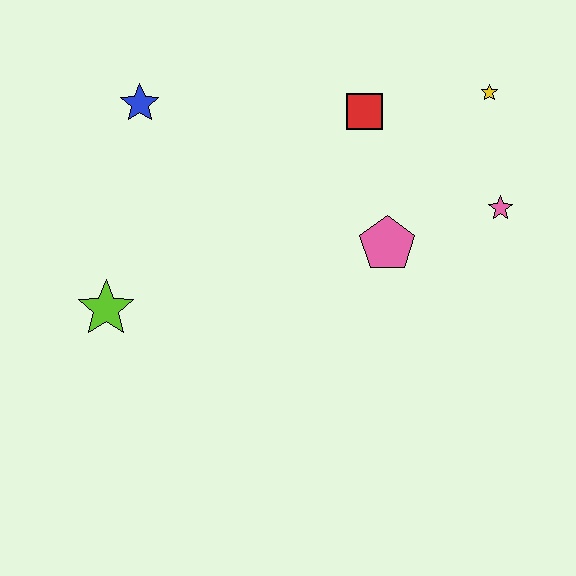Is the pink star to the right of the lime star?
Yes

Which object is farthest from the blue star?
The pink star is farthest from the blue star.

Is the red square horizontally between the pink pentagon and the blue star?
Yes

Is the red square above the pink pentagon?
Yes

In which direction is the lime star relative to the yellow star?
The lime star is to the left of the yellow star.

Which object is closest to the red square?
The yellow star is closest to the red square.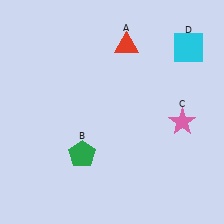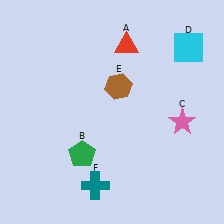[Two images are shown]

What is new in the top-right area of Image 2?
A brown hexagon (E) was added in the top-right area of Image 2.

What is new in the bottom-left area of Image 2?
A teal cross (F) was added in the bottom-left area of Image 2.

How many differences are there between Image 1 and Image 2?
There are 2 differences between the two images.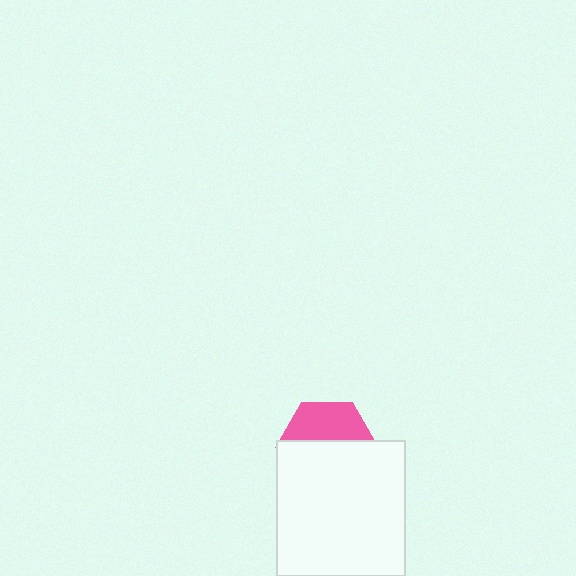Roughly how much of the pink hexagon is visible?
A small part of it is visible (roughly 39%).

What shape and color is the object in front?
The object in front is a white rectangle.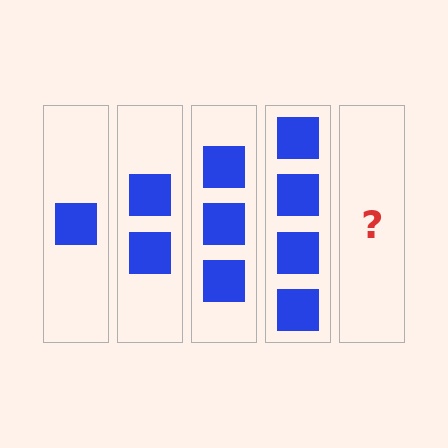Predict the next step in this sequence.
The next step is 5 squares.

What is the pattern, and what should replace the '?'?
The pattern is that each step adds one more square. The '?' should be 5 squares.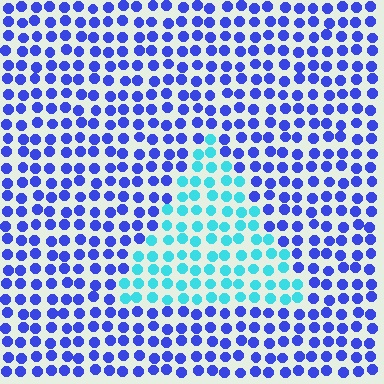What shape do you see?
I see a triangle.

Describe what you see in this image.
The image is filled with small blue elements in a uniform arrangement. A triangle-shaped region is visible where the elements are tinted to a slightly different hue, forming a subtle color boundary.